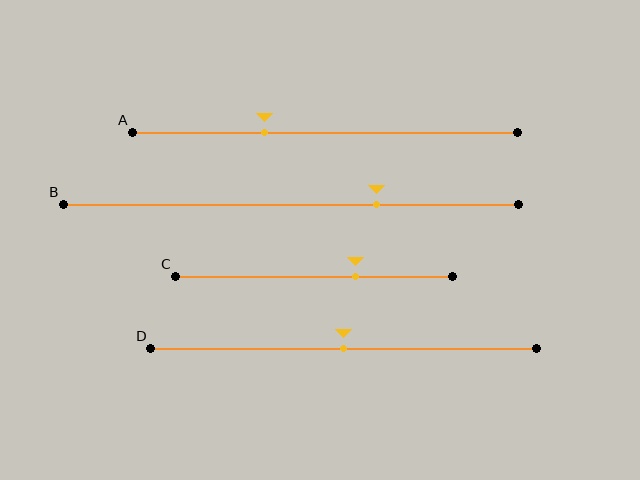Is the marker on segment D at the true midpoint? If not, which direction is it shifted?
Yes, the marker on segment D is at the true midpoint.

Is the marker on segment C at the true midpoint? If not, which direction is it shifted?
No, the marker on segment C is shifted to the right by about 15% of the segment length.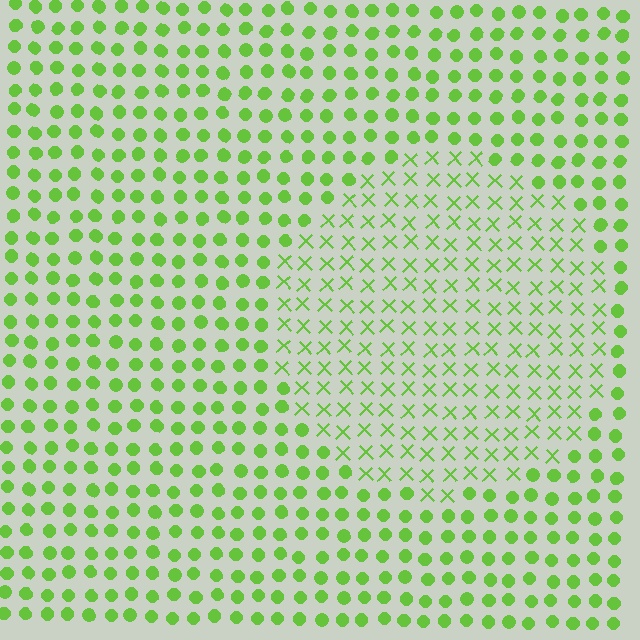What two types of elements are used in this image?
The image uses X marks inside the circle region and circles outside it.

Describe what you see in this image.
The image is filled with small lime elements arranged in a uniform grid. A circle-shaped region contains X marks, while the surrounding area contains circles. The boundary is defined purely by the change in element shape.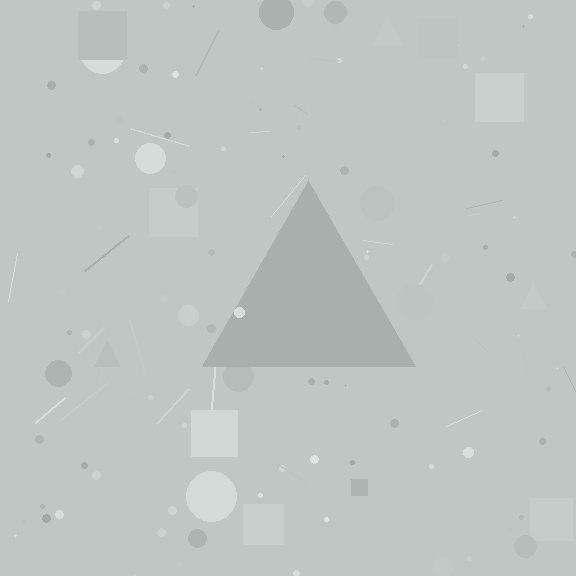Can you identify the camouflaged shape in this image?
The camouflaged shape is a triangle.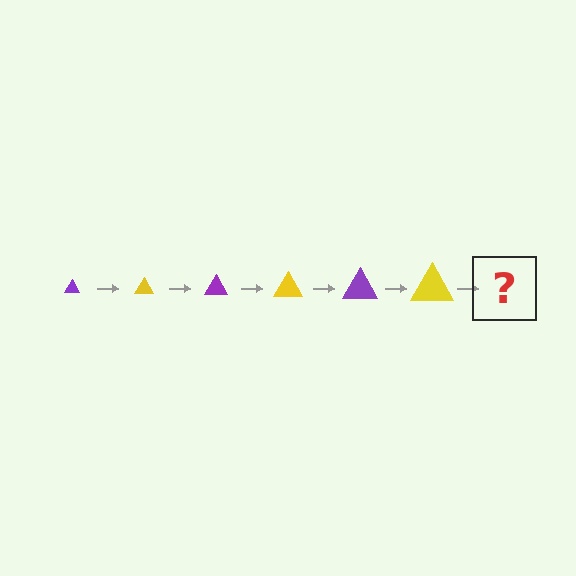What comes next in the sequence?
The next element should be a purple triangle, larger than the previous one.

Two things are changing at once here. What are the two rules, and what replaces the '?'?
The two rules are that the triangle grows larger each step and the color cycles through purple and yellow. The '?' should be a purple triangle, larger than the previous one.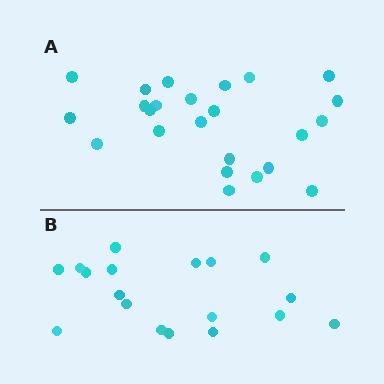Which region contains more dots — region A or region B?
Region A (the top region) has more dots.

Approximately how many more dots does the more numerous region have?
Region A has about 6 more dots than region B.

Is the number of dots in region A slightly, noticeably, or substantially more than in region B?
Region A has noticeably more, but not dramatically so. The ratio is roughly 1.3 to 1.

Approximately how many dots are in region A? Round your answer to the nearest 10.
About 20 dots. (The exact count is 24, which rounds to 20.)